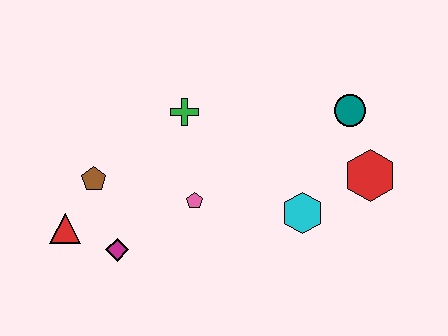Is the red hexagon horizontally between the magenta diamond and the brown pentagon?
No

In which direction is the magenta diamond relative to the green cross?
The magenta diamond is below the green cross.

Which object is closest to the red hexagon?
The teal circle is closest to the red hexagon.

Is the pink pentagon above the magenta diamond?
Yes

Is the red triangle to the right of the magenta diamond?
No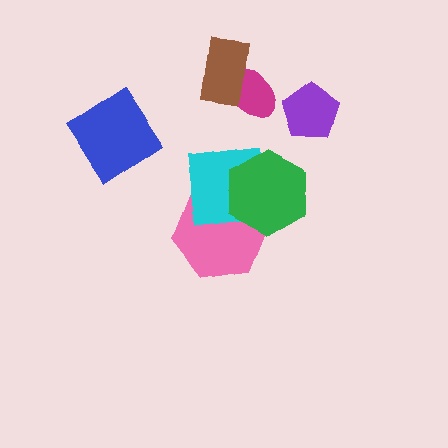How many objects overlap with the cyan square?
2 objects overlap with the cyan square.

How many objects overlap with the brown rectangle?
1 object overlaps with the brown rectangle.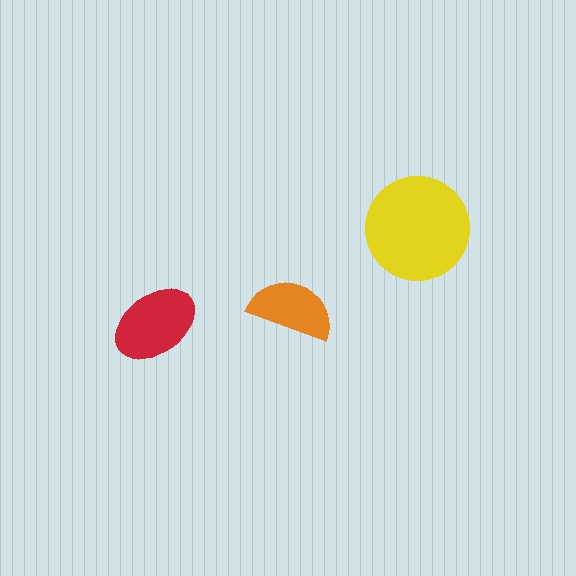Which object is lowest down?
The red ellipse is bottommost.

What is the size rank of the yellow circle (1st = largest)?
1st.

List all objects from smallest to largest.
The orange semicircle, the red ellipse, the yellow circle.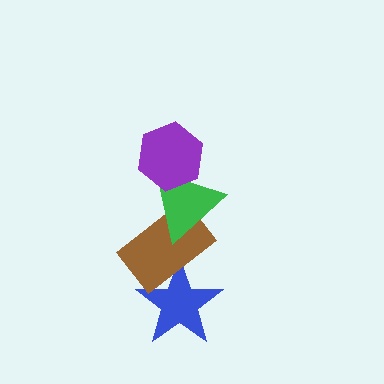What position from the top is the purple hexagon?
The purple hexagon is 1st from the top.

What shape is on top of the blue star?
The brown rectangle is on top of the blue star.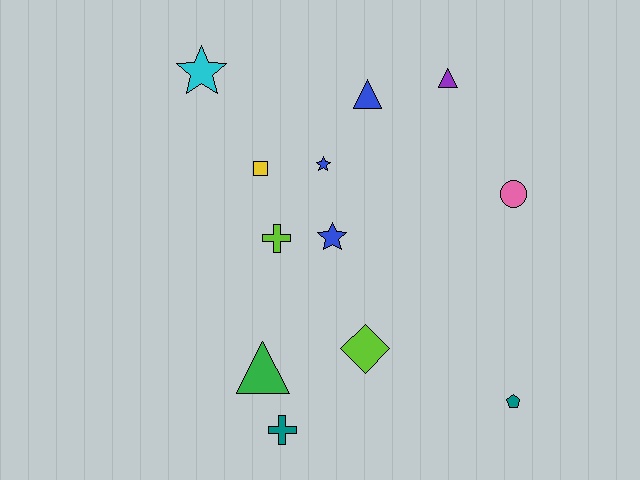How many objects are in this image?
There are 12 objects.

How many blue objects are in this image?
There are 3 blue objects.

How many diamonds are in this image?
There is 1 diamond.